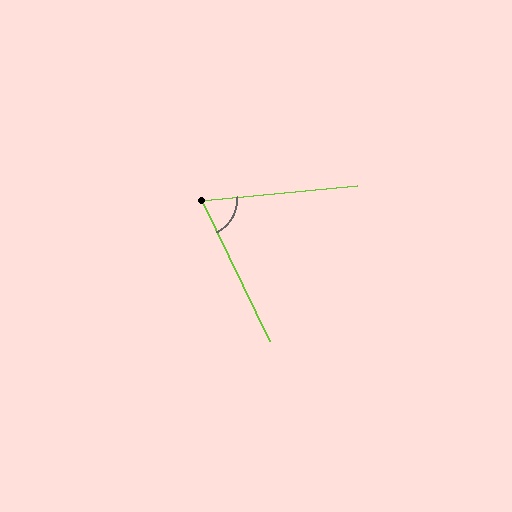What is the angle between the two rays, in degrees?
Approximately 70 degrees.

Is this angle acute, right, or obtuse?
It is acute.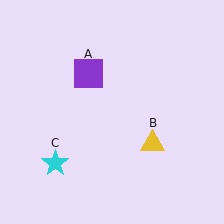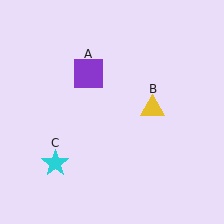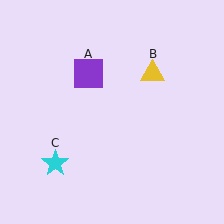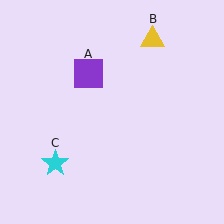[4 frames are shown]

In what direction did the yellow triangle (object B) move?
The yellow triangle (object B) moved up.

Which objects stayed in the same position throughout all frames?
Purple square (object A) and cyan star (object C) remained stationary.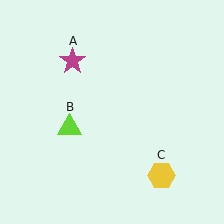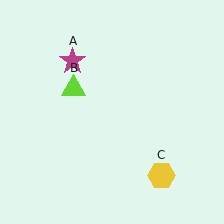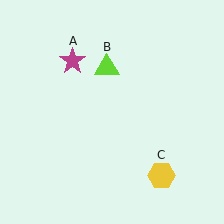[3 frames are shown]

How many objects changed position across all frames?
1 object changed position: lime triangle (object B).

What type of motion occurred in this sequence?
The lime triangle (object B) rotated clockwise around the center of the scene.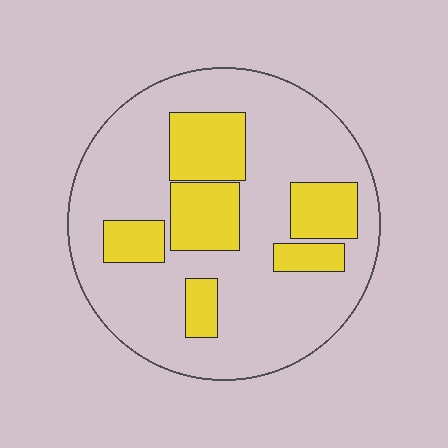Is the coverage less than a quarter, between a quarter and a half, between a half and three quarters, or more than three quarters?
Between a quarter and a half.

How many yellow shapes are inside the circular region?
6.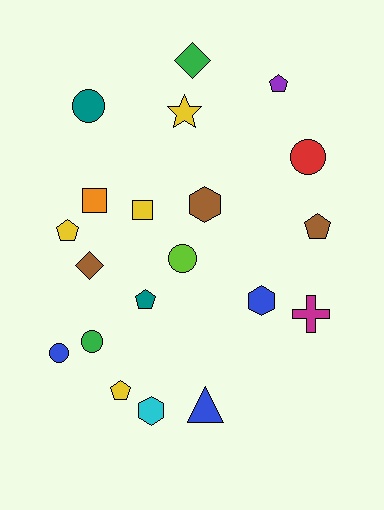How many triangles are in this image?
There is 1 triangle.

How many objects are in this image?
There are 20 objects.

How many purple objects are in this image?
There is 1 purple object.